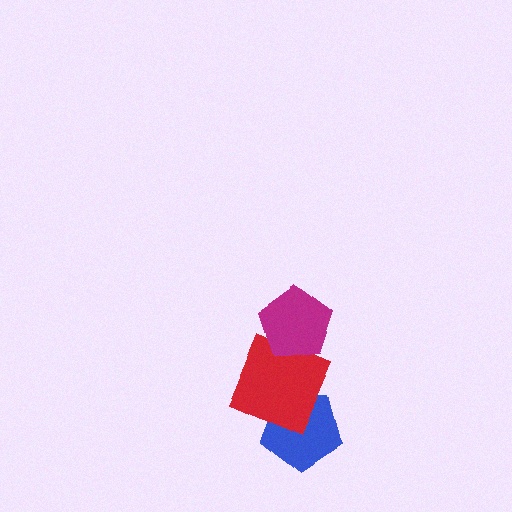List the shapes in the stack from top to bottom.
From top to bottom: the magenta pentagon, the red square, the blue pentagon.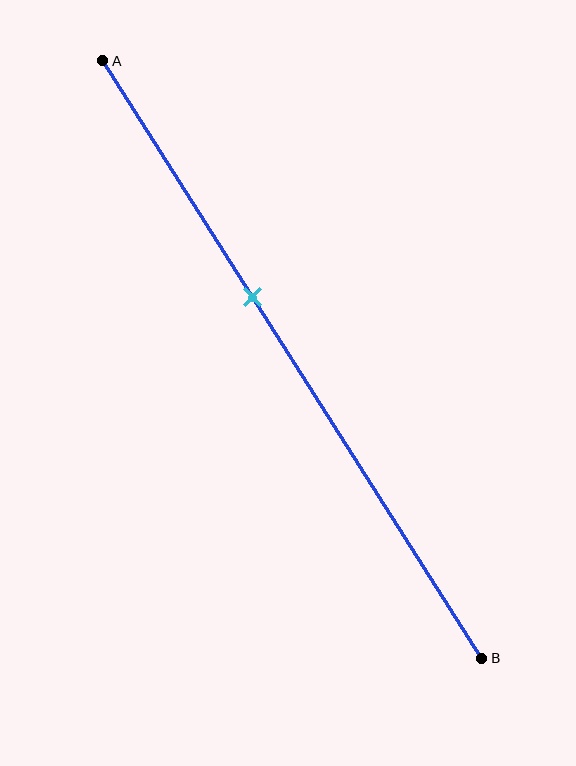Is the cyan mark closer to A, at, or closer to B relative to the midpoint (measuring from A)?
The cyan mark is closer to point A than the midpoint of segment AB.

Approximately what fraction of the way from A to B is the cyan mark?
The cyan mark is approximately 40% of the way from A to B.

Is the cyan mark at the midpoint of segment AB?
No, the mark is at about 40% from A, not at the 50% midpoint.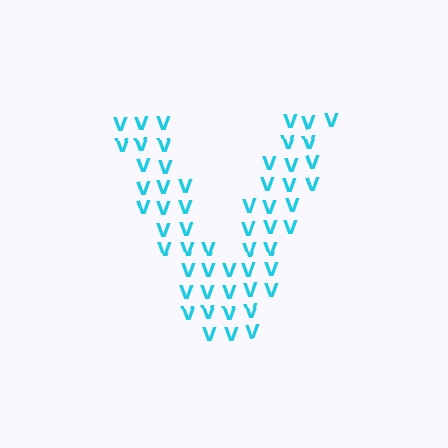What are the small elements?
The small elements are letter V's.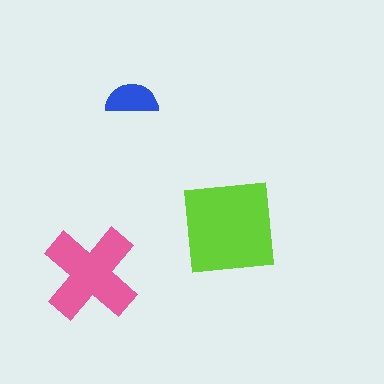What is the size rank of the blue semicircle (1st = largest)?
3rd.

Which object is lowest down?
The pink cross is bottommost.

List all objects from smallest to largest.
The blue semicircle, the pink cross, the lime square.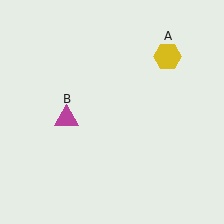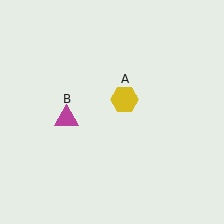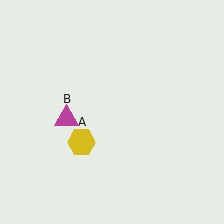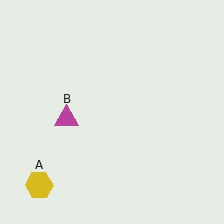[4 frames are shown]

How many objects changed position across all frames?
1 object changed position: yellow hexagon (object A).